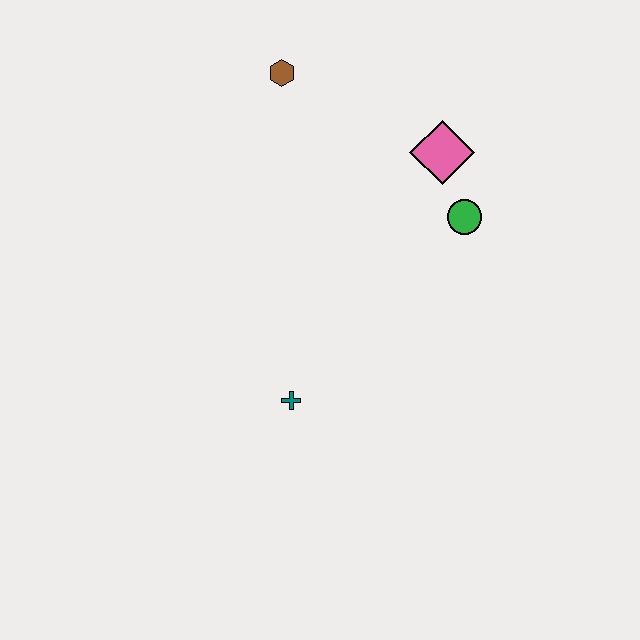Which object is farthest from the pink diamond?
The teal cross is farthest from the pink diamond.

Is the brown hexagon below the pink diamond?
No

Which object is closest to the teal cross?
The green circle is closest to the teal cross.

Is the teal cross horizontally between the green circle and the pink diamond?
No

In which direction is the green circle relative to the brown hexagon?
The green circle is to the right of the brown hexagon.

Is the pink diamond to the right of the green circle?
No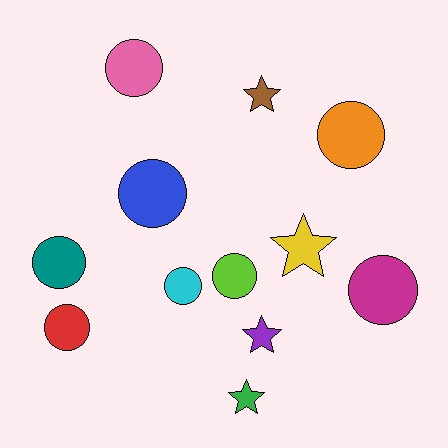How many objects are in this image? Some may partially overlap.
There are 12 objects.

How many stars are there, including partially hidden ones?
There are 4 stars.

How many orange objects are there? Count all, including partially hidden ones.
There is 1 orange object.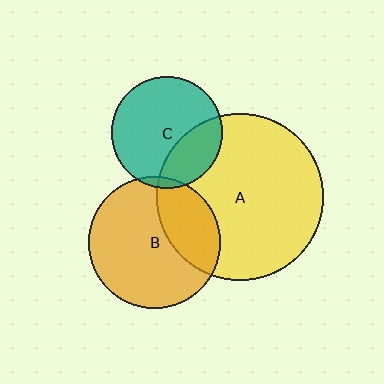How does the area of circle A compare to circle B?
Approximately 1.6 times.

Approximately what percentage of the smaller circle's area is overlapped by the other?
Approximately 30%.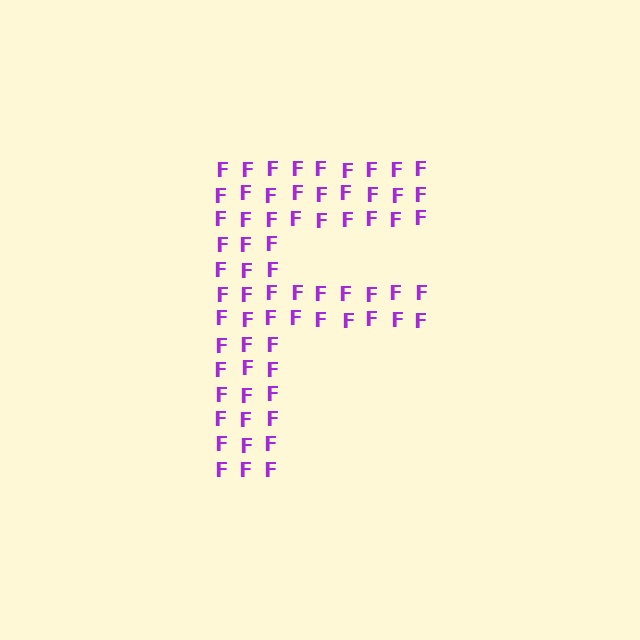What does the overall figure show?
The overall figure shows the letter F.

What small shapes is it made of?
It is made of small letter F's.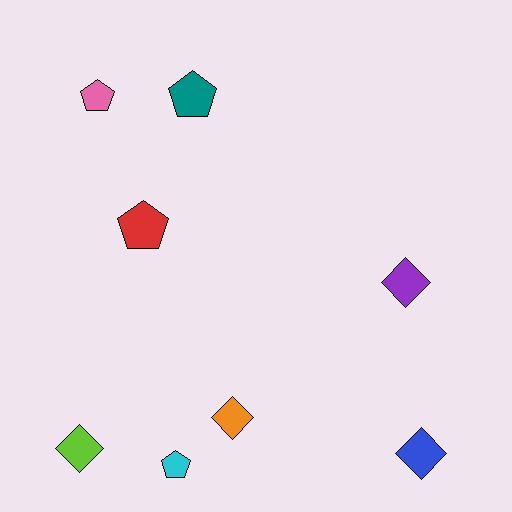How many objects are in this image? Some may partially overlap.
There are 8 objects.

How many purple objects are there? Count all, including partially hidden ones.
There is 1 purple object.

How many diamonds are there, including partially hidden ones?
There are 4 diamonds.